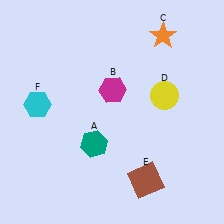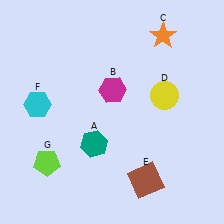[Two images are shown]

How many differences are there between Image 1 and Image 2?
There is 1 difference between the two images.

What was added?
A lime pentagon (G) was added in Image 2.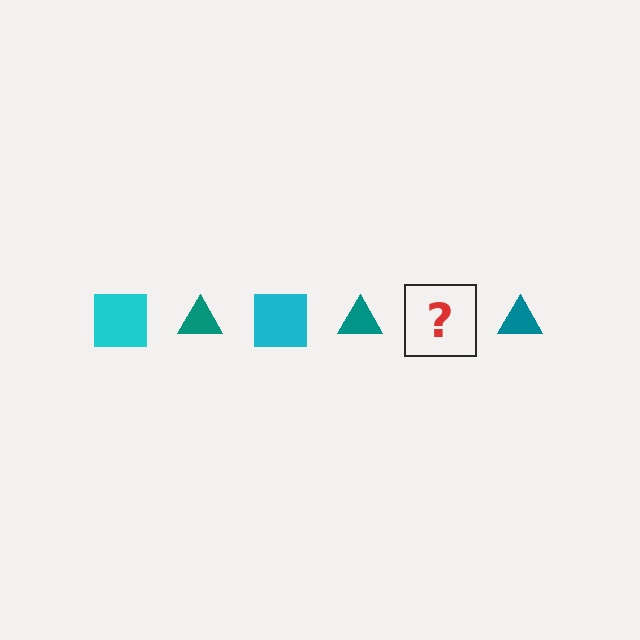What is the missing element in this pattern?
The missing element is a cyan square.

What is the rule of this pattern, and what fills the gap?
The rule is that the pattern alternates between cyan square and teal triangle. The gap should be filled with a cyan square.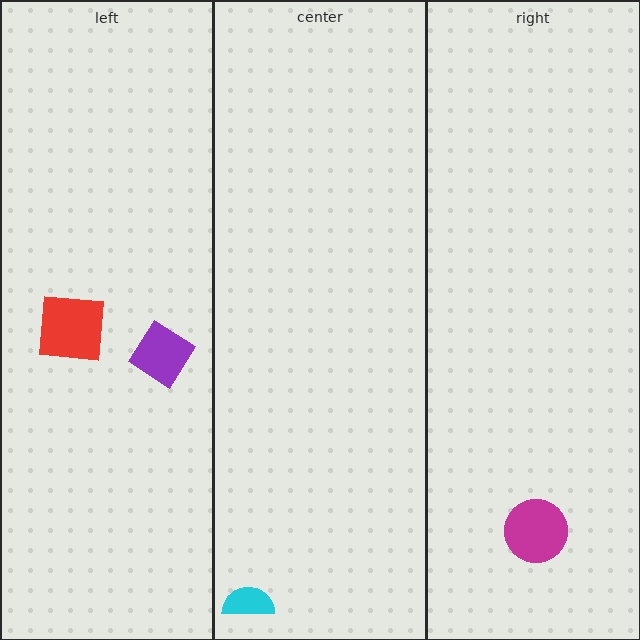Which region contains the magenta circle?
The right region.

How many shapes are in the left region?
2.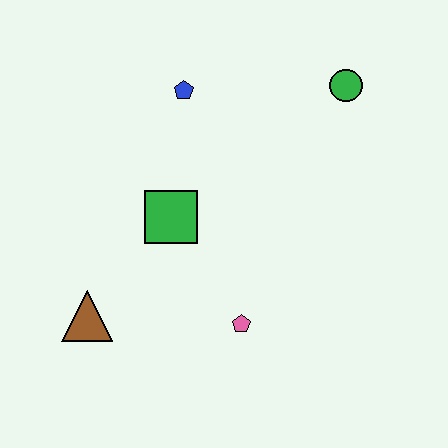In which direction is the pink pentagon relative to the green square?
The pink pentagon is below the green square.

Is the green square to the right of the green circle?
No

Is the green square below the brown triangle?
No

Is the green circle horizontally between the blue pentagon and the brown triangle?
No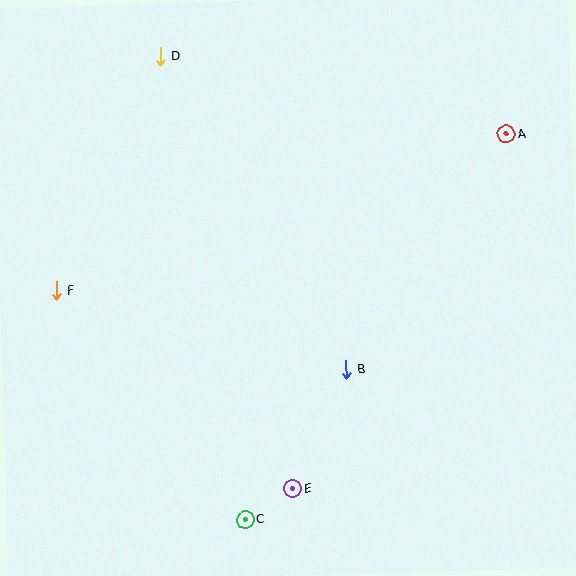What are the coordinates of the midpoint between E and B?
The midpoint between E and B is at (319, 429).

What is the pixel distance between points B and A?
The distance between B and A is 285 pixels.